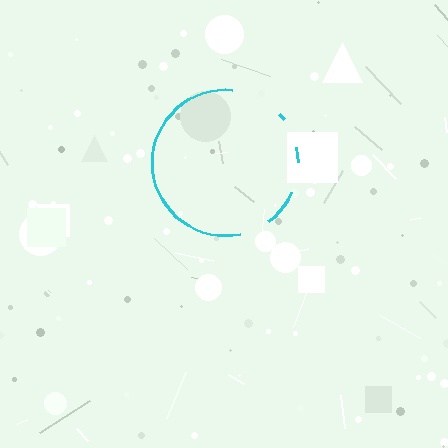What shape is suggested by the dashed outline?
The dashed outline suggests a circle.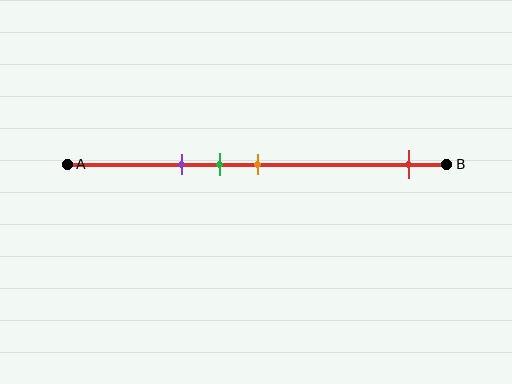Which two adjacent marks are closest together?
The green and orange marks are the closest adjacent pair.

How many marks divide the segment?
There are 4 marks dividing the segment.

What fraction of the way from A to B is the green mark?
The green mark is approximately 40% (0.4) of the way from A to B.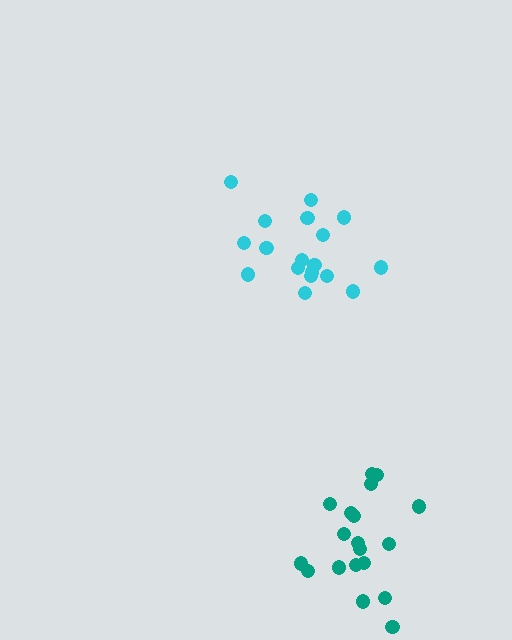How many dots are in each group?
Group 1: 19 dots, Group 2: 18 dots (37 total).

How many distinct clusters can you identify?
There are 2 distinct clusters.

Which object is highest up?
The cyan cluster is topmost.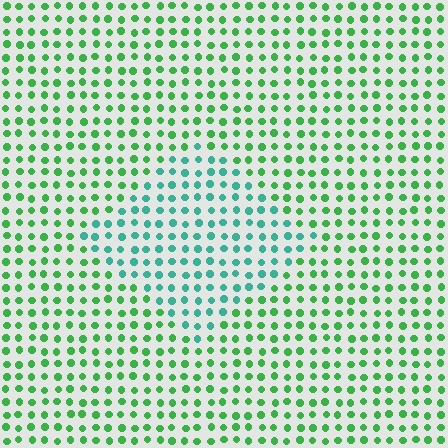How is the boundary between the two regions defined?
The boundary is defined purely by a slight shift in hue (about 40 degrees). Spacing, size, and orientation are identical on both sides.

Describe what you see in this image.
The image is filled with small green elements in a uniform arrangement. A diamond-shaped region is visible where the elements are tinted to a slightly different hue, forming a subtle color boundary.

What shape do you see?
I see a diamond.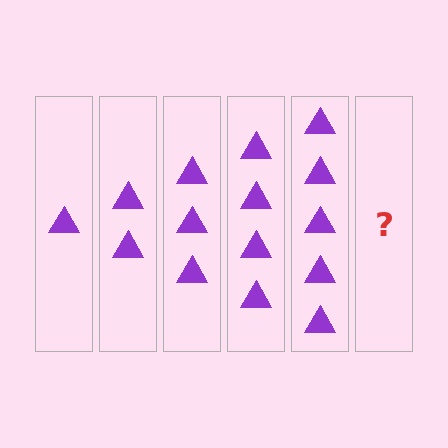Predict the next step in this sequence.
The next step is 6 triangles.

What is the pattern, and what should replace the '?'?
The pattern is that each step adds one more triangle. The '?' should be 6 triangles.